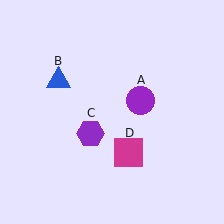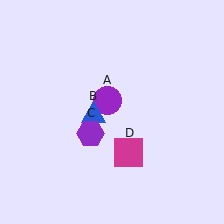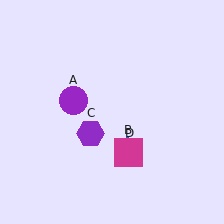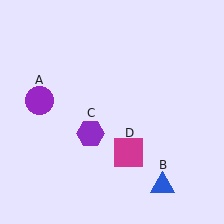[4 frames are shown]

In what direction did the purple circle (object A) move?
The purple circle (object A) moved left.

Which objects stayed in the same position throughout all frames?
Purple hexagon (object C) and magenta square (object D) remained stationary.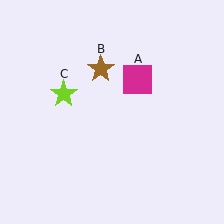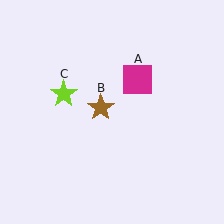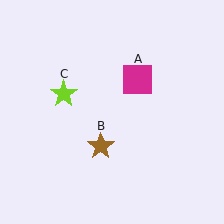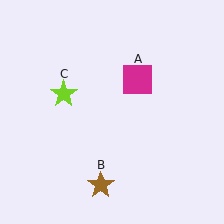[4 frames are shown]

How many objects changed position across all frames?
1 object changed position: brown star (object B).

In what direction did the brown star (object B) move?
The brown star (object B) moved down.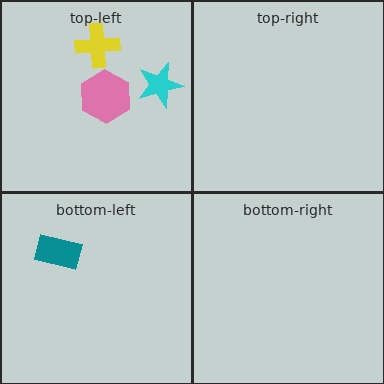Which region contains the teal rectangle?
The bottom-left region.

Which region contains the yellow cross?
The top-left region.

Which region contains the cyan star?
The top-left region.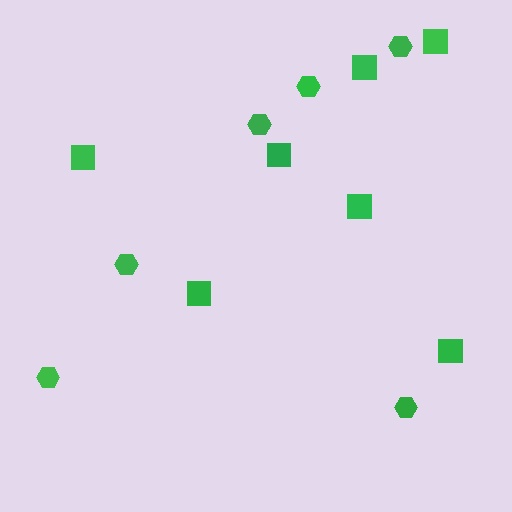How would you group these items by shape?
There are 2 groups: one group of squares (7) and one group of hexagons (6).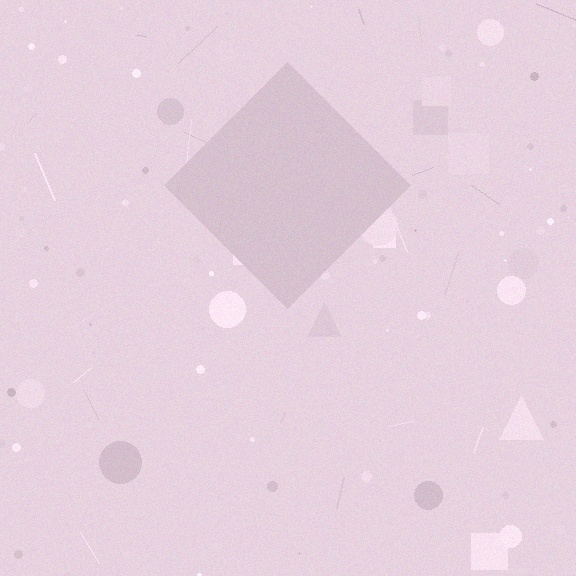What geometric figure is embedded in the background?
A diamond is embedded in the background.